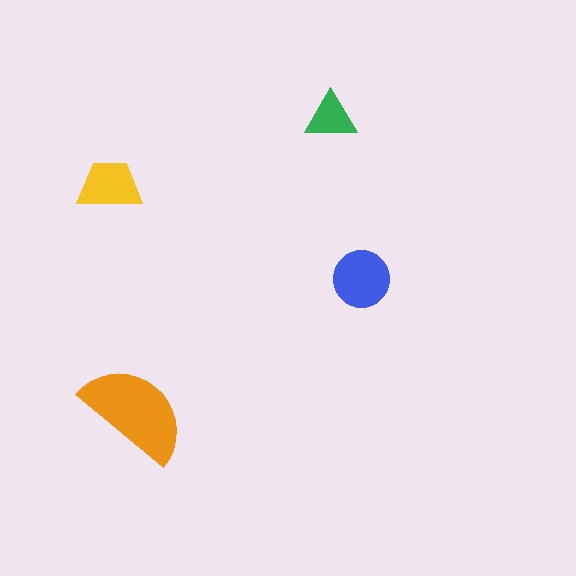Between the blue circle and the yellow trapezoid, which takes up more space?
The blue circle.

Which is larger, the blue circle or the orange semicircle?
The orange semicircle.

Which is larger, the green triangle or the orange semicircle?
The orange semicircle.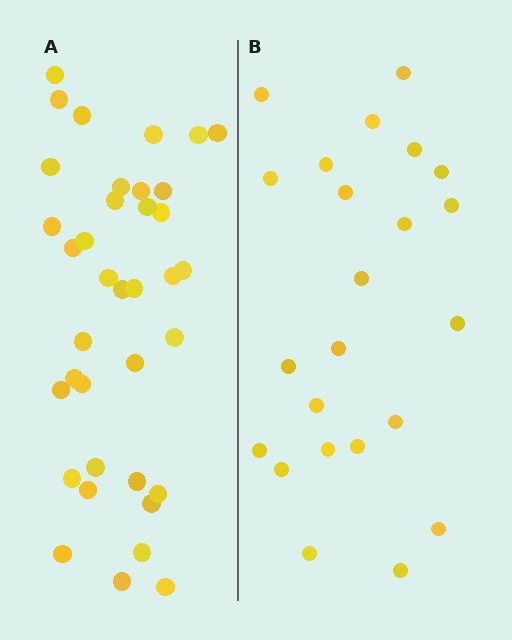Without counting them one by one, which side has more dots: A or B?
Region A (the left region) has more dots.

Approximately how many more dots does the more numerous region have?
Region A has approximately 15 more dots than region B.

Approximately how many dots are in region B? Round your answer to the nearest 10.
About 20 dots. (The exact count is 23, which rounds to 20.)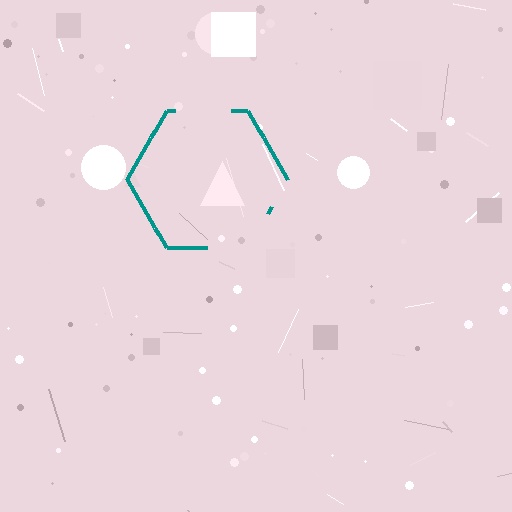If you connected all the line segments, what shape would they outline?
They would outline a hexagon.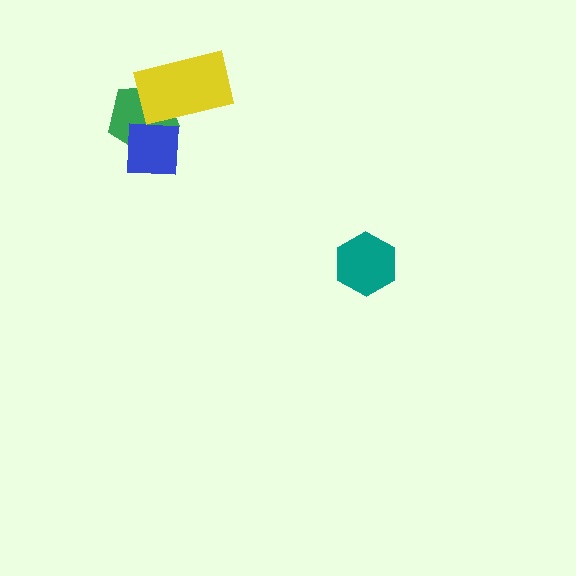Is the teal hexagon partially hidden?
No, no other shape covers it.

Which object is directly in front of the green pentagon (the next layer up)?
The yellow rectangle is directly in front of the green pentagon.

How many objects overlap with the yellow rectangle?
2 objects overlap with the yellow rectangle.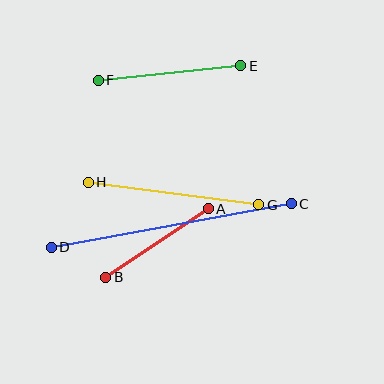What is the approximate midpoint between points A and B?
The midpoint is at approximately (157, 243) pixels.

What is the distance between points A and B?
The distance is approximately 123 pixels.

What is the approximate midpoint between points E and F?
The midpoint is at approximately (169, 73) pixels.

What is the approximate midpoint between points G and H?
The midpoint is at approximately (173, 194) pixels.